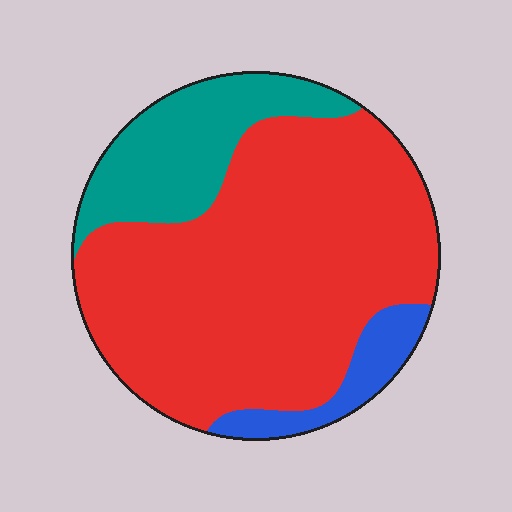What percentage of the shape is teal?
Teal takes up between a sixth and a third of the shape.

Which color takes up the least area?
Blue, at roughly 10%.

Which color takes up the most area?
Red, at roughly 70%.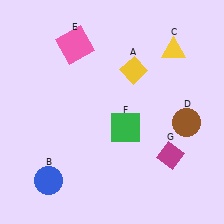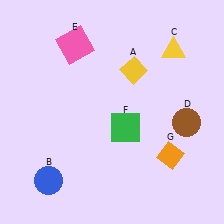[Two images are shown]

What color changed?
The diamond (G) changed from magenta in Image 1 to orange in Image 2.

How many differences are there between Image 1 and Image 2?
There is 1 difference between the two images.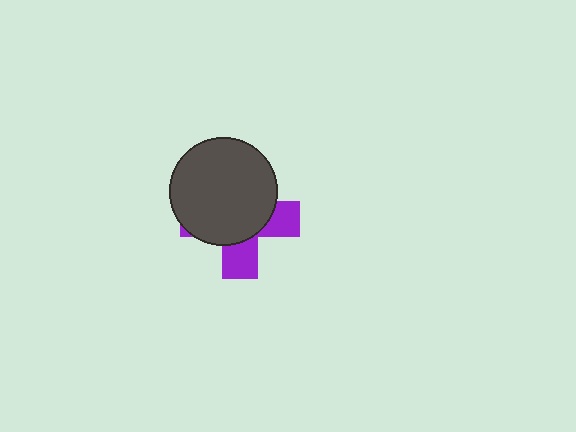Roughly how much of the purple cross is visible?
A small part of it is visible (roughly 34%).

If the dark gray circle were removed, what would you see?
You would see the complete purple cross.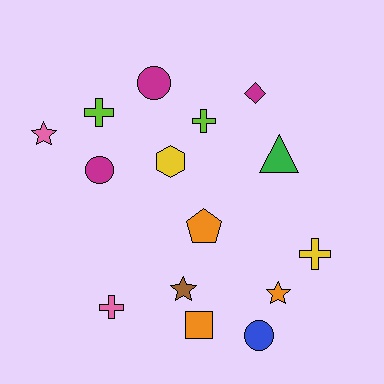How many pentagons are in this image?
There is 1 pentagon.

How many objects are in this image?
There are 15 objects.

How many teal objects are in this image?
There are no teal objects.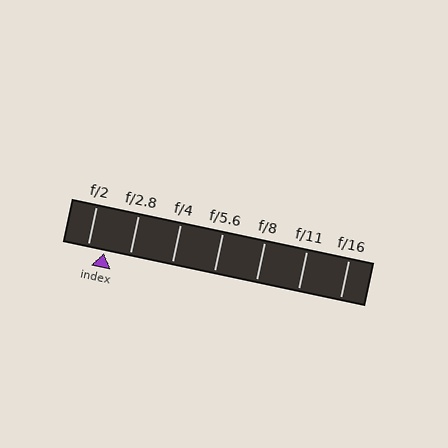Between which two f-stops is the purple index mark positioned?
The index mark is between f/2 and f/2.8.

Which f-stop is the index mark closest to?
The index mark is closest to f/2.